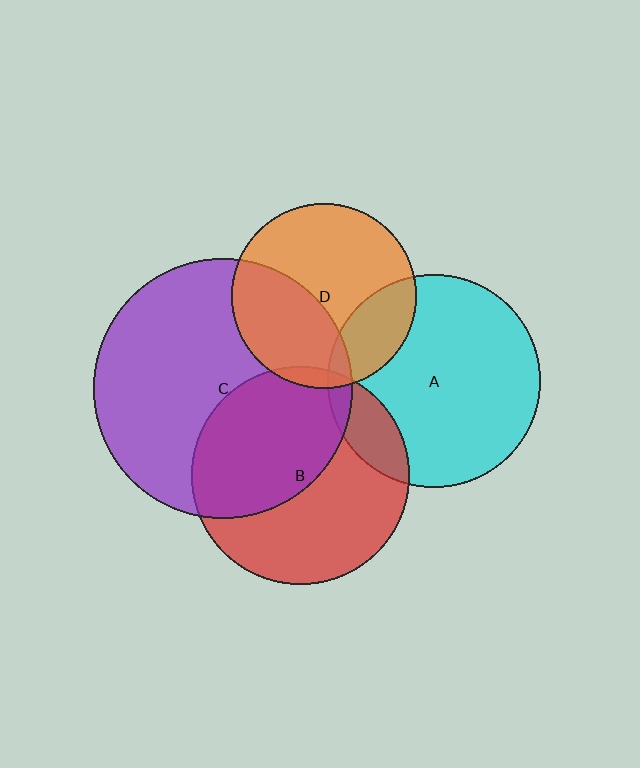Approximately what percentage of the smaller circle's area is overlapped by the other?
Approximately 5%.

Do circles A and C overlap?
Yes.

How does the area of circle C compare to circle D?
Approximately 2.0 times.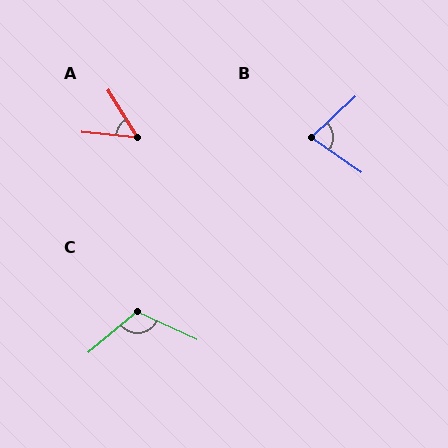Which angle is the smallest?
A, at approximately 53 degrees.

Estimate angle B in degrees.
Approximately 78 degrees.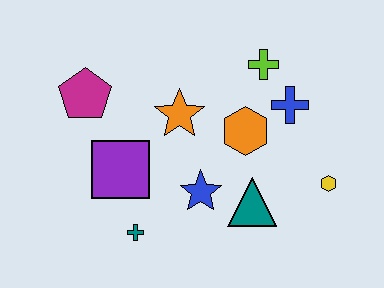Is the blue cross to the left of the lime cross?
No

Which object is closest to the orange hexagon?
The blue cross is closest to the orange hexagon.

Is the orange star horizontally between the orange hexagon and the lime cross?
No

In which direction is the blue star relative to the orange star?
The blue star is below the orange star.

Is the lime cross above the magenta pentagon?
Yes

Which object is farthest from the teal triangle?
The magenta pentagon is farthest from the teal triangle.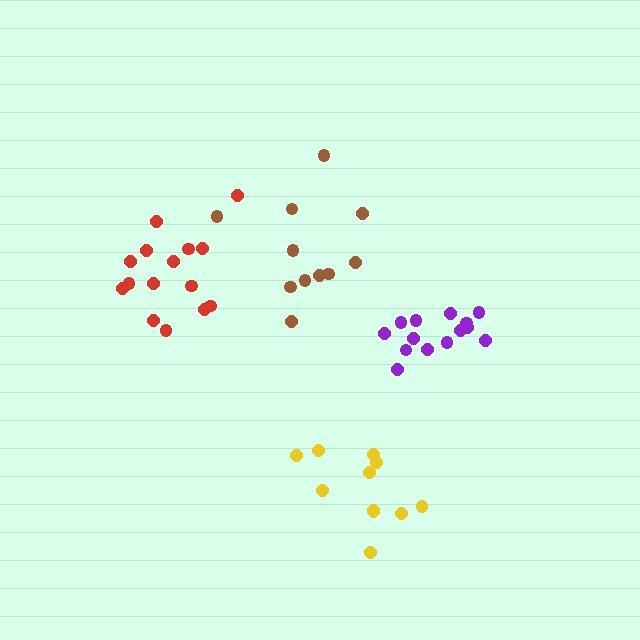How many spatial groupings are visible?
There are 4 spatial groupings.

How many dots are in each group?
Group 1: 11 dots, Group 2: 15 dots, Group 3: 14 dots, Group 4: 11 dots (51 total).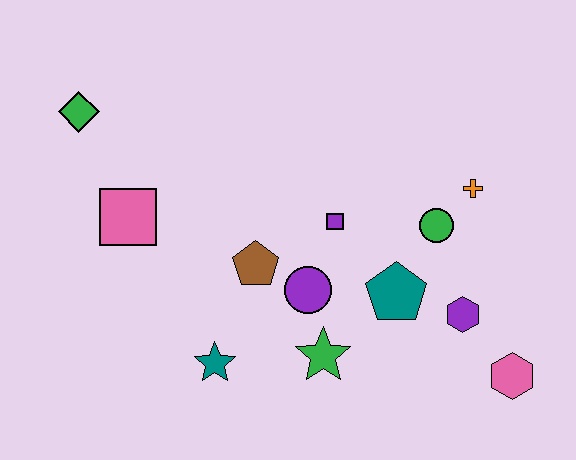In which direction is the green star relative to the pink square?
The green star is to the right of the pink square.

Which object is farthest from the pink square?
The pink hexagon is farthest from the pink square.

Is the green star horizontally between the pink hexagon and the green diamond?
Yes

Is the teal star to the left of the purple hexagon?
Yes